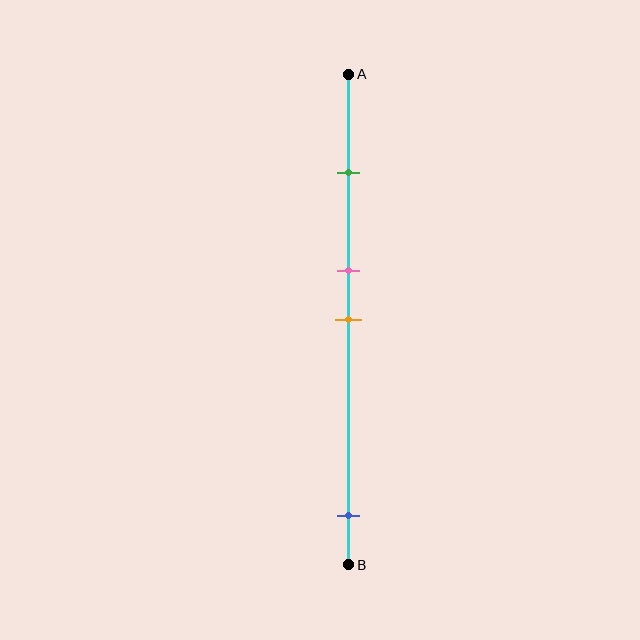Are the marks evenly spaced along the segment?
No, the marks are not evenly spaced.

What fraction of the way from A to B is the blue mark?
The blue mark is approximately 90% (0.9) of the way from A to B.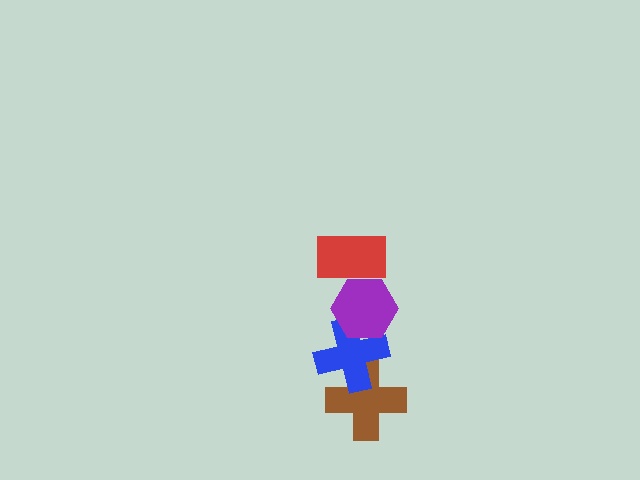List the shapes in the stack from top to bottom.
From top to bottom: the red rectangle, the purple hexagon, the blue cross, the brown cross.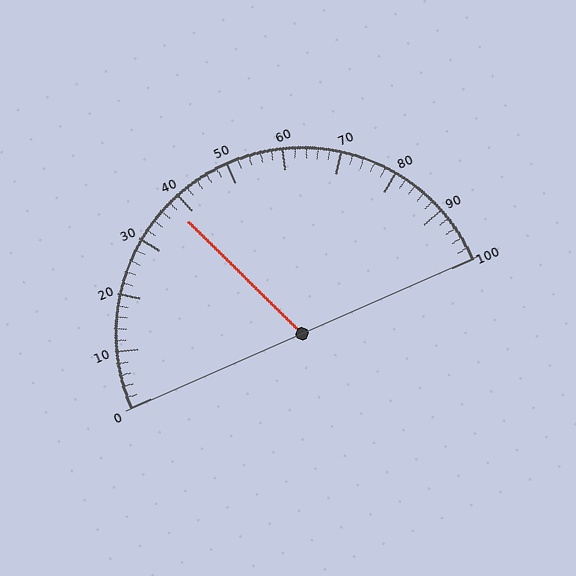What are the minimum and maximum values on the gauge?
The gauge ranges from 0 to 100.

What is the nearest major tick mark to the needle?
The nearest major tick mark is 40.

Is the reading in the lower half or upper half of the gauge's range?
The reading is in the lower half of the range (0 to 100).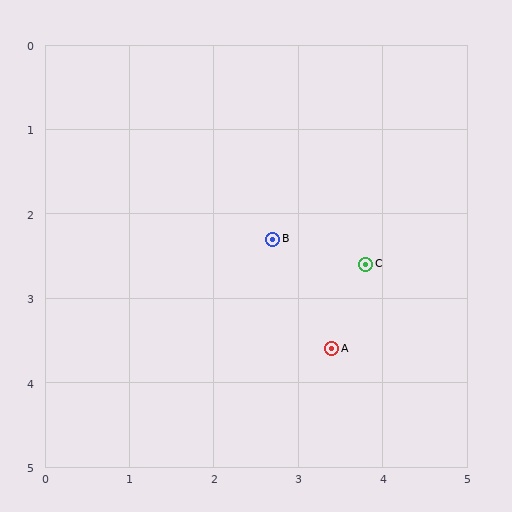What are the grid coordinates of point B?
Point B is at approximately (2.7, 2.3).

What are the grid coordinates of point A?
Point A is at approximately (3.4, 3.6).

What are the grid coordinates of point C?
Point C is at approximately (3.8, 2.6).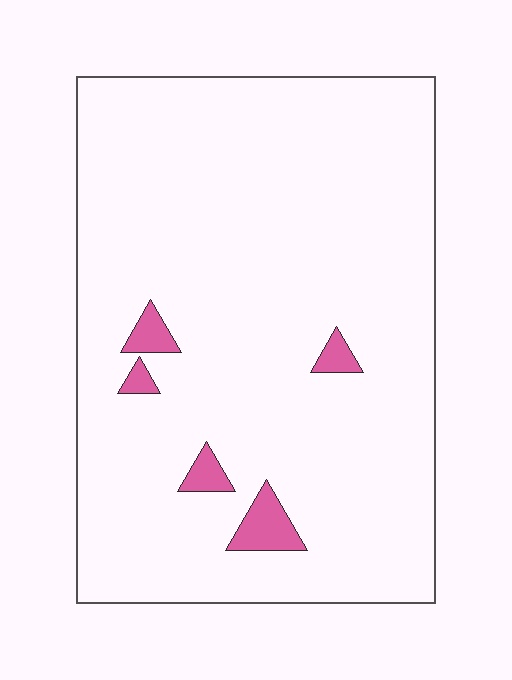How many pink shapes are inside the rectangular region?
5.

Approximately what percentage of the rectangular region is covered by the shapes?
Approximately 5%.